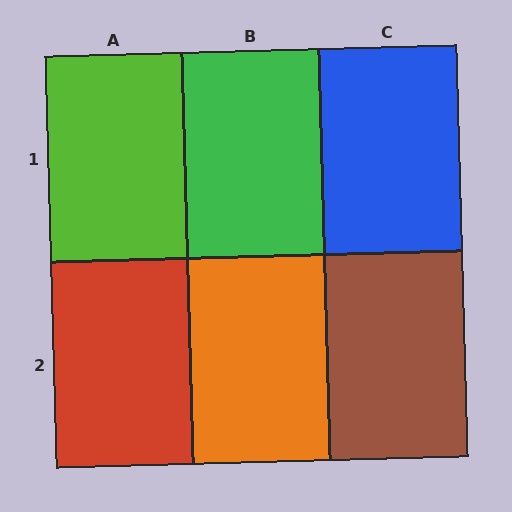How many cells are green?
1 cell is green.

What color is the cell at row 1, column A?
Lime.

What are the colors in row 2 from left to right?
Red, orange, brown.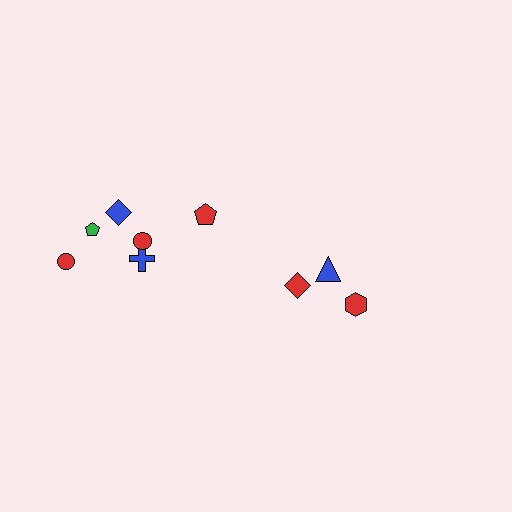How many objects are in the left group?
There are 6 objects.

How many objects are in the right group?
There are 3 objects.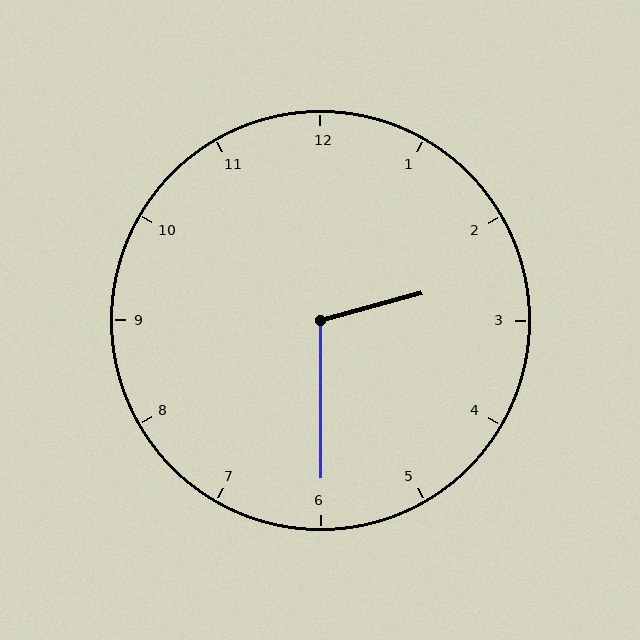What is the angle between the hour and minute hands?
Approximately 105 degrees.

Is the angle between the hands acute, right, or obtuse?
It is obtuse.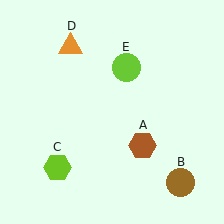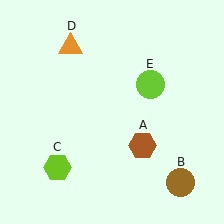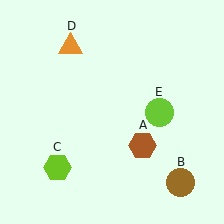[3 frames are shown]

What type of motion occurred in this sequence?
The lime circle (object E) rotated clockwise around the center of the scene.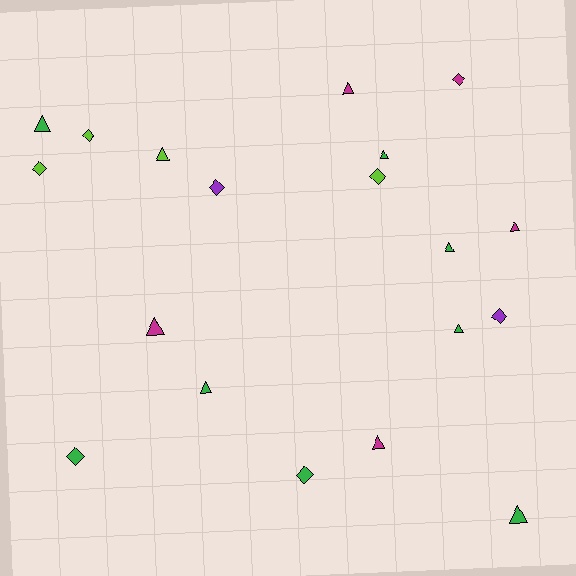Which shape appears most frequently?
Triangle, with 11 objects.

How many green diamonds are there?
There are 2 green diamonds.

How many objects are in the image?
There are 19 objects.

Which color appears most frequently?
Green, with 8 objects.